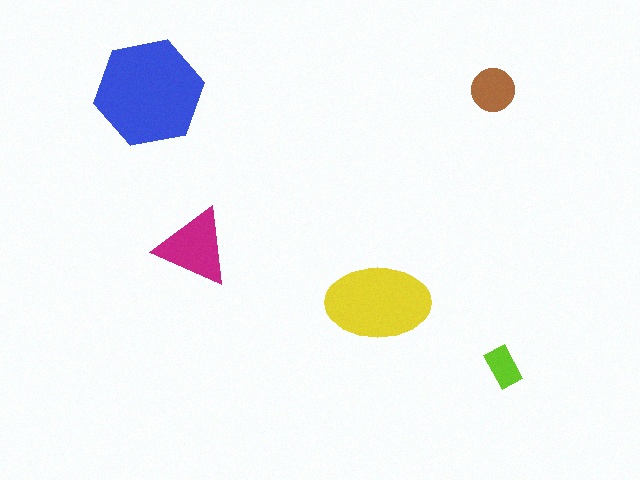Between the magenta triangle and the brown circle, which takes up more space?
The magenta triangle.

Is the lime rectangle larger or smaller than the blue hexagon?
Smaller.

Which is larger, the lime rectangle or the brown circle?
The brown circle.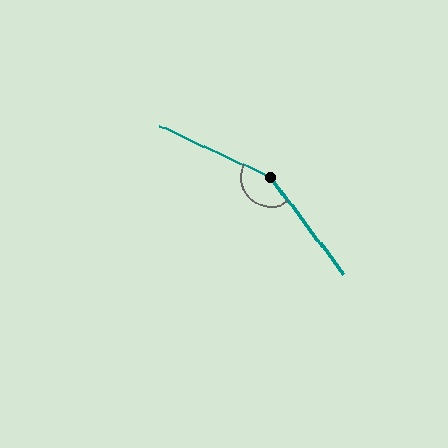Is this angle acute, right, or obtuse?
It is obtuse.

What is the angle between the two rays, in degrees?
Approximately 151 degrees.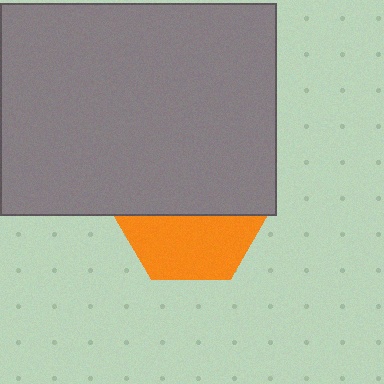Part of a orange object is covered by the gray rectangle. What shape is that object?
It is a hexagon.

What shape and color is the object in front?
The object in front is a gray rectangle.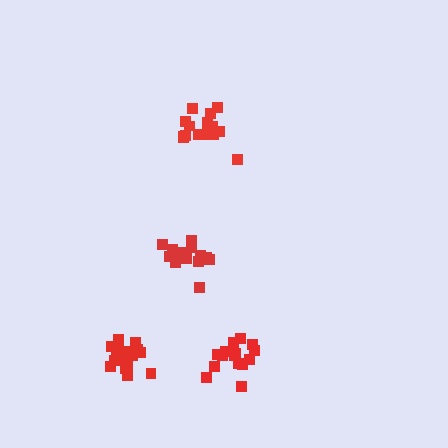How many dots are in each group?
Group 1: 14 dots, Group 2: 19 dots, Group 3: 15 dots, Group 4: 20 dots (68 total).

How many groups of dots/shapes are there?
There are 4 groups.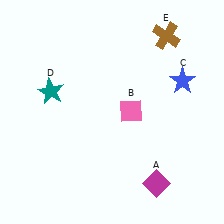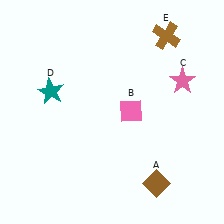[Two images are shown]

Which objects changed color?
A changed from magenta to brown. C changed from blue to pink.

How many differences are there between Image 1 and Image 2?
There are 2 differences between the two images.